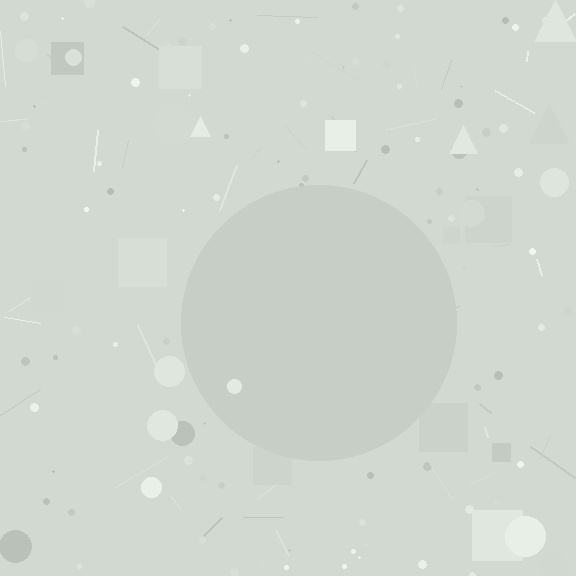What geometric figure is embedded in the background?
A circle is embedded in the background.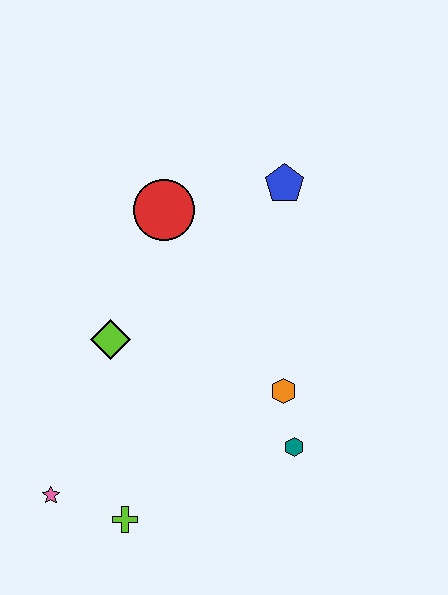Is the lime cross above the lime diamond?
No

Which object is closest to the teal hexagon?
The orange hexagon is closest to the teal hexagon.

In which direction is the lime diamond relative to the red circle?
The lime diamond is below the red circle.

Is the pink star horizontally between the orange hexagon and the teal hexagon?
No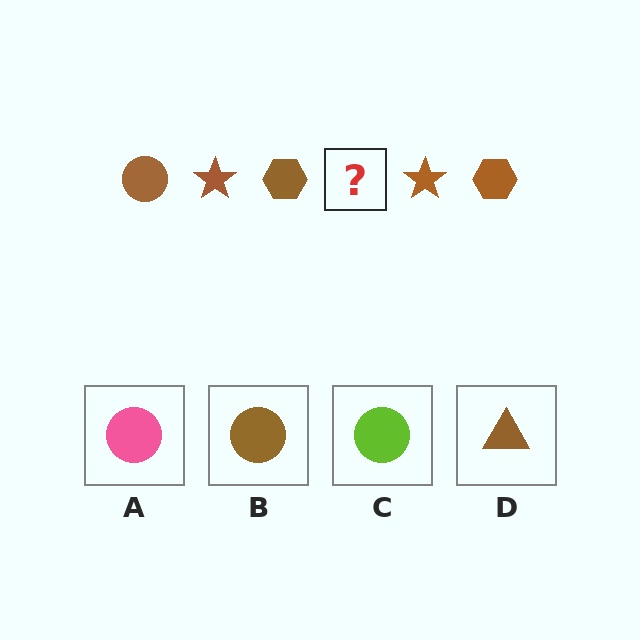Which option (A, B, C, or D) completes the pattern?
B.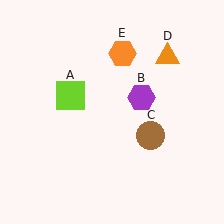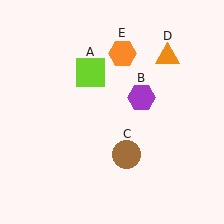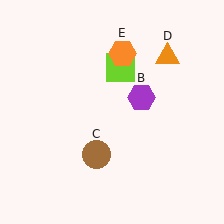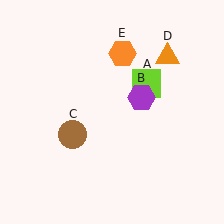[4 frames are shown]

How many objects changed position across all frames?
2 objects changed position: lime square (object A), brown circle (object C).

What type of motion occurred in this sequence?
The lime square (object A), brown circle (object C) rotated clockwise around the center of the scene.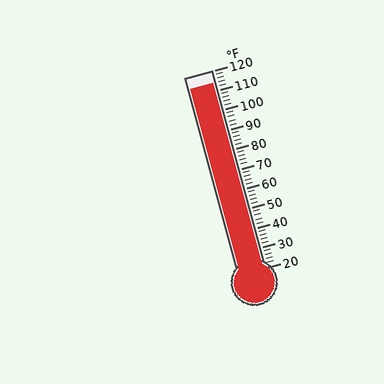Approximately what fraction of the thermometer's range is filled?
The thermometer is filled to approximately 95% of its range.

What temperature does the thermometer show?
The thermometer shows approximately 114°F.